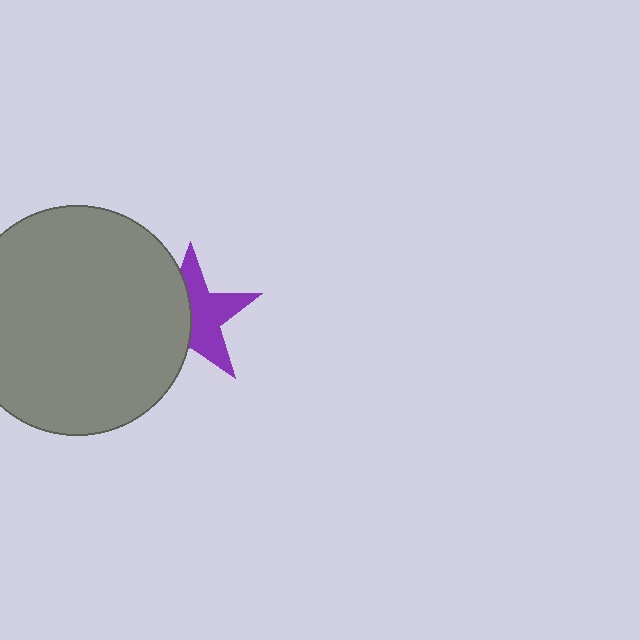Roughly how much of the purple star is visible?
About half of it is visible (roughly 54%).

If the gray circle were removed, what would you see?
You would see the complete purple star.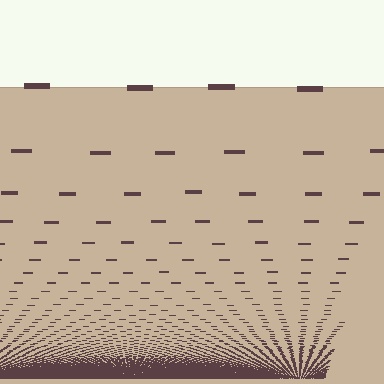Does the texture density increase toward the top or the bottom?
Density increases toward the bottom.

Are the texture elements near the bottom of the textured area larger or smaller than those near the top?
Smaller. The gradient is inverted — elements near the bottom are smaller and denser.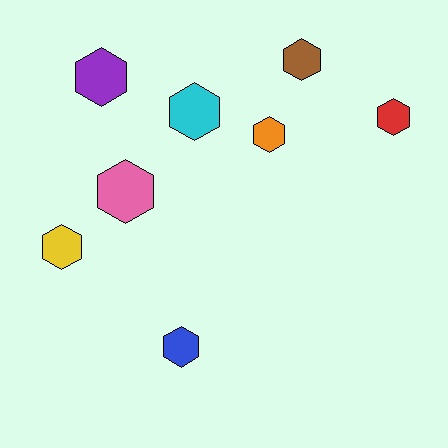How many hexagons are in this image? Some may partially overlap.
There are 8 hexagons.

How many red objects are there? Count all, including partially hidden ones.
There is 1 red object.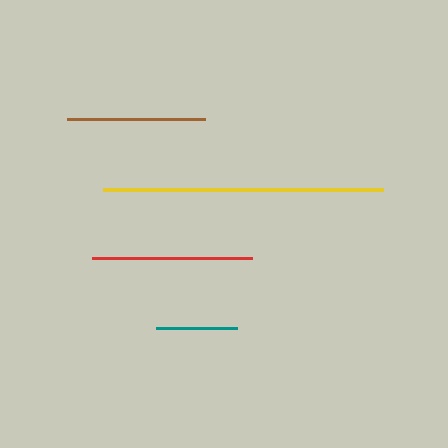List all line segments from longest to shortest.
From longest to shortest: yellow, red, brown, teal.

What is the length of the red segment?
The red segment is approximately 160 pixels long.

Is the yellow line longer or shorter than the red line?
The yellow line is longer than the red line.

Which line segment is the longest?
The yellow line is the longest at approximately 281 pixels.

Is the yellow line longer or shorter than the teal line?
The yellow line is longer than the teal line.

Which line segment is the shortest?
The teal line is the shortest at approximately 82 pixels.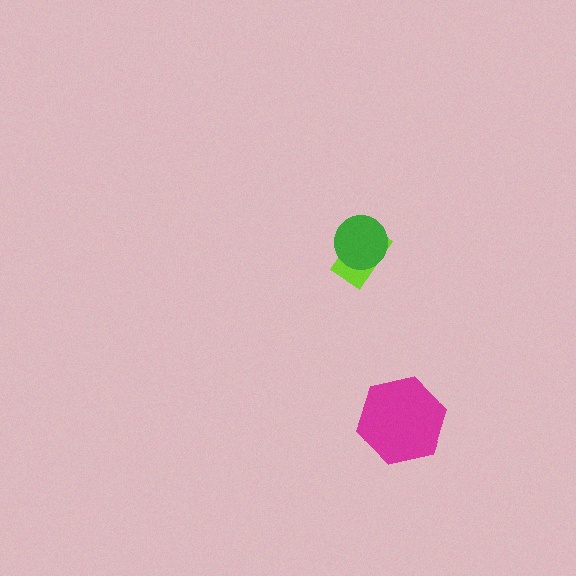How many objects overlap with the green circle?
1 object overlaps with the green circle.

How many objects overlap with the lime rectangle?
1 object overlaps with the lime rectangle.